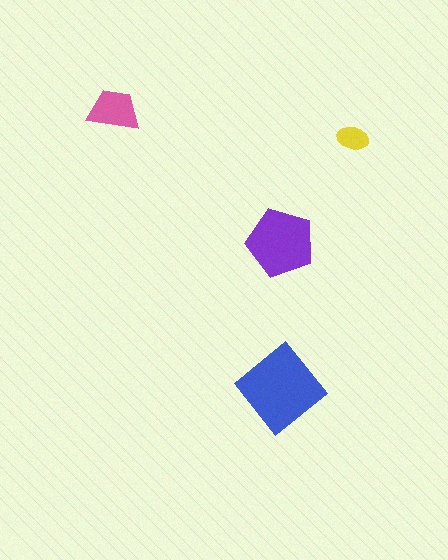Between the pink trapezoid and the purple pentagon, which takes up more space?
The purple pentagon.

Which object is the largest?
The blue diamond.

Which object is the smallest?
The yellow ellipse.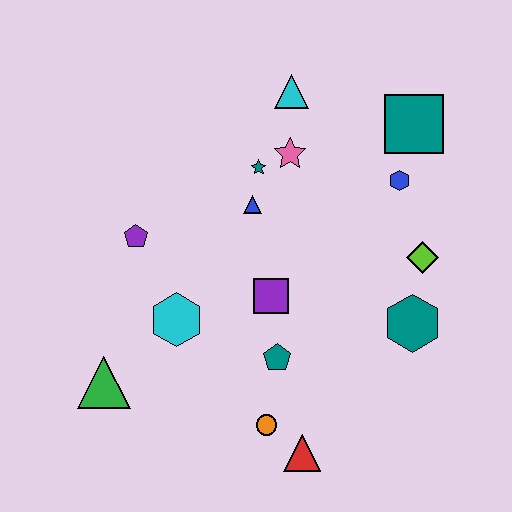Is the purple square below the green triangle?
No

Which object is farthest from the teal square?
The green triangle is farthest from the teal square.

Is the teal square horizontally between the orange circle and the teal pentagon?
No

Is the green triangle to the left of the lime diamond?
Yes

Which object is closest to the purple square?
The teal pentagon is closest to the purple square.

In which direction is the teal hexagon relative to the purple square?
The teal hexagon is to the right of the purple square.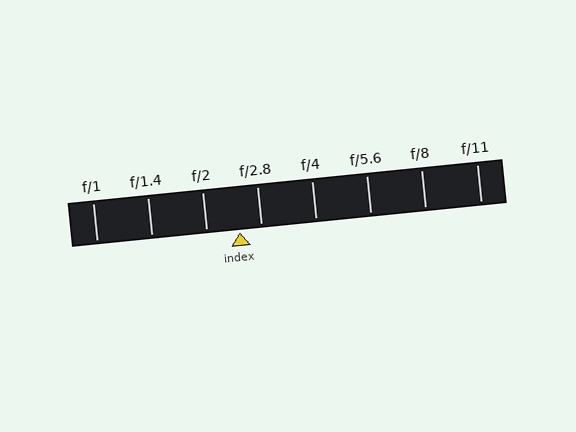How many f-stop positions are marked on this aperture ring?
There are 8 f-stop positions marked.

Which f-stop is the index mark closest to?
The index mark is closest to f/2.8.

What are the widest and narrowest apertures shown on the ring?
The widest aperture shown is f/1 and the narrowest is f/11.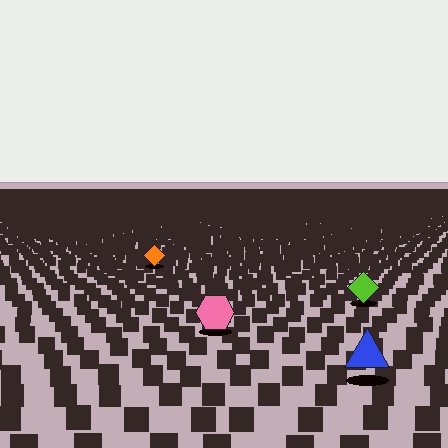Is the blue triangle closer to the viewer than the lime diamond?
Yes. The blue triangle is closer — you can tell from the texture gradient: the ground texture is coarser near it.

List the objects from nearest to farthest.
From nearest to farthest: the blue triangle, the pink hexagon, the lime diamond, the orange diamond.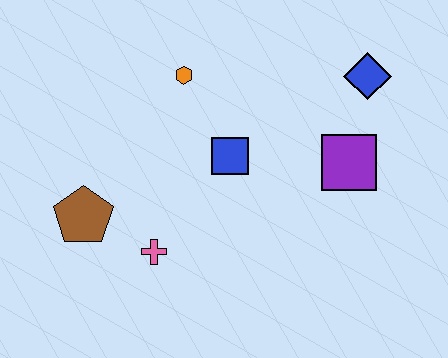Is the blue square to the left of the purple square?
Yes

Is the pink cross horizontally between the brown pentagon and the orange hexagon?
Yes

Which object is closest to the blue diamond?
The purple square is closest to the blue diamond.